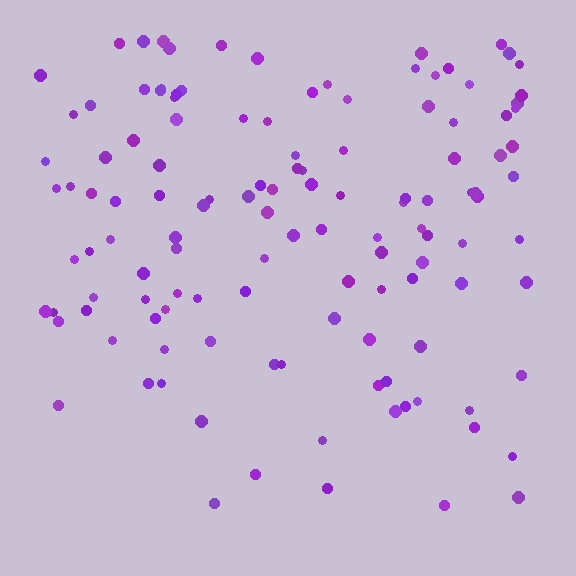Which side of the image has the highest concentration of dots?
The top.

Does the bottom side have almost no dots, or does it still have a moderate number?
Still a moderate number, just noticeably fewer than the top.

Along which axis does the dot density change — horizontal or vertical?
Vertical.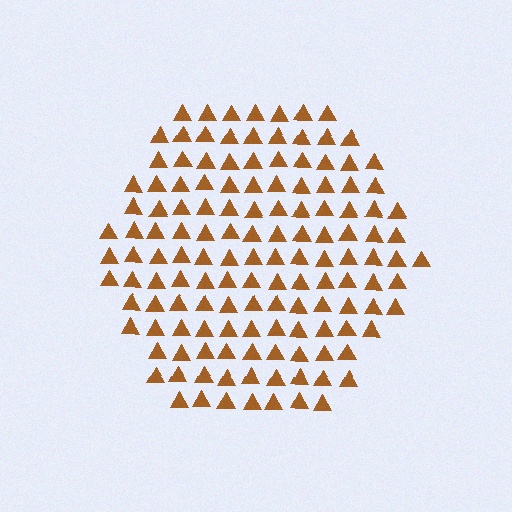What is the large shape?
The large shape is a hexagon.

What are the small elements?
The small elements are triangles.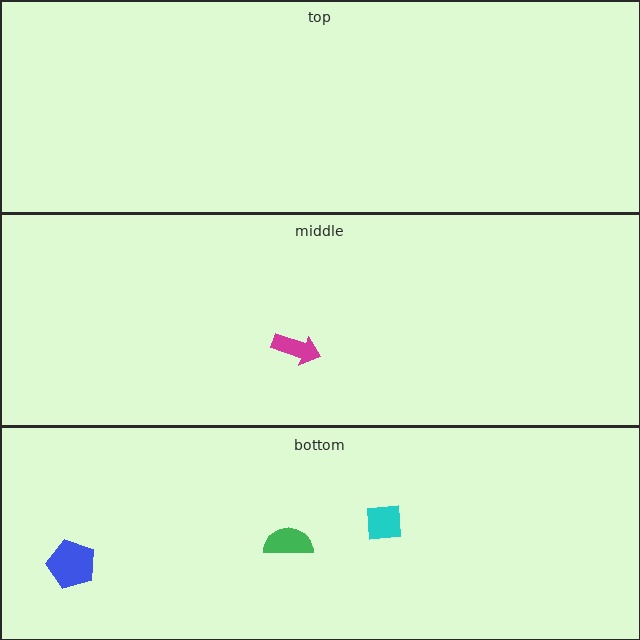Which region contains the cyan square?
The bottom region.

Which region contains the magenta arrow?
The middle region.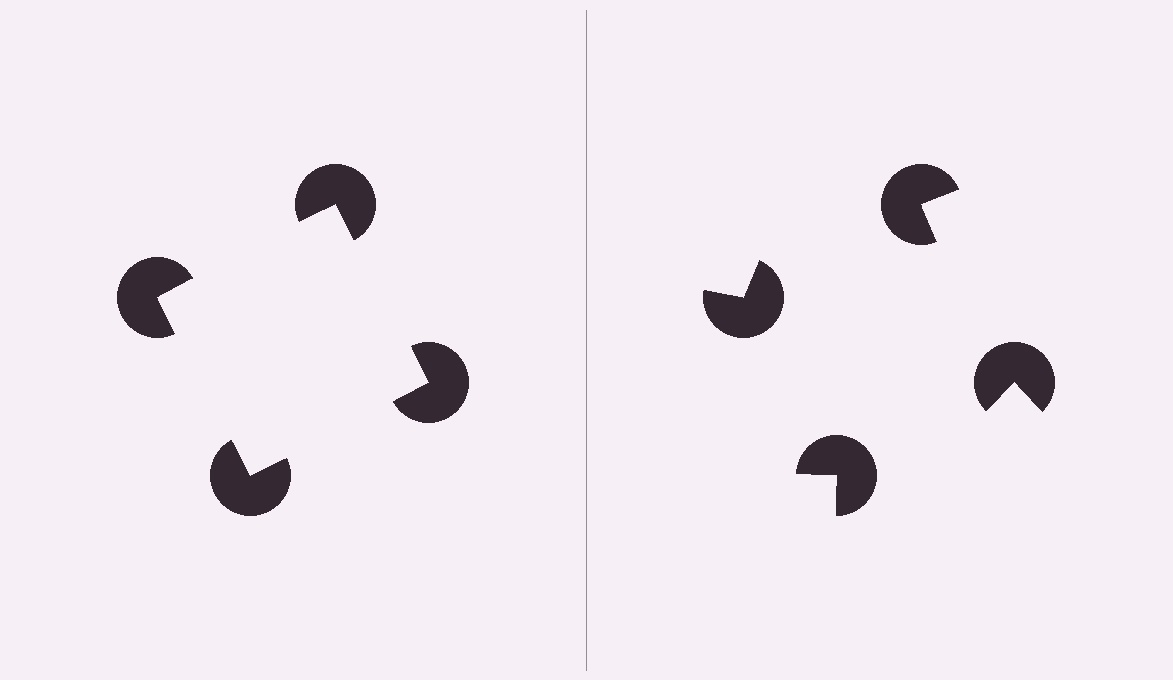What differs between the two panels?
The pac-man discs are positioned identically on both sides; only the wedge orientations differ. On the left they align to a square; on the right they are misaligned.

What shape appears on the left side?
An illusory square.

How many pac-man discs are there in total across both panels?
8 — 4 on each side.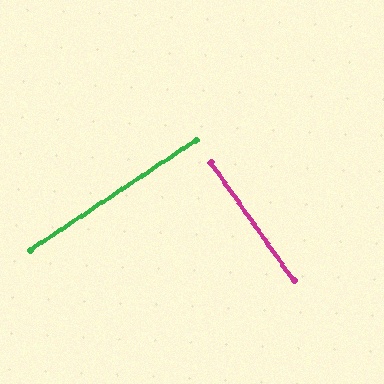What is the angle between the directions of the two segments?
Approximately 88 degrees.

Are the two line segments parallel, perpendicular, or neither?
Perpendicular — they meet at approximately 88°.